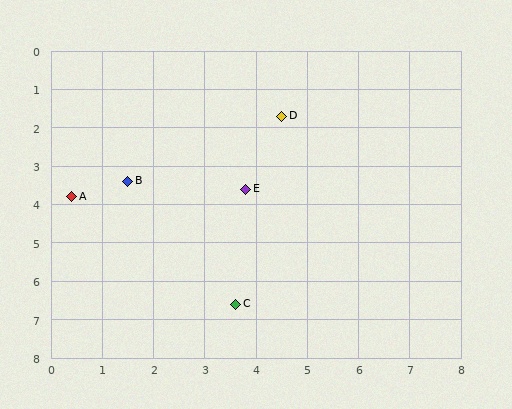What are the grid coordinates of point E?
Point E is at approximately (3.8, 3.6).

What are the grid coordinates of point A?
Point A is at approximately (0.4, 3.8).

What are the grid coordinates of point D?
Point D is at approximately (4.5, 1.7).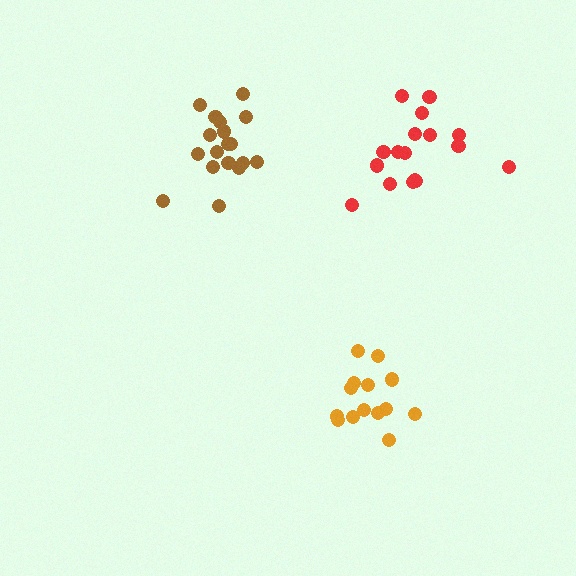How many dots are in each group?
Group 1: 18 dots, Group 2: 14 dots, Group 3: 17 dots (49 total).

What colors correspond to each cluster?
The clusters are colored: brown, orange, red.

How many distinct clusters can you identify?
There are 3 distinct clusters.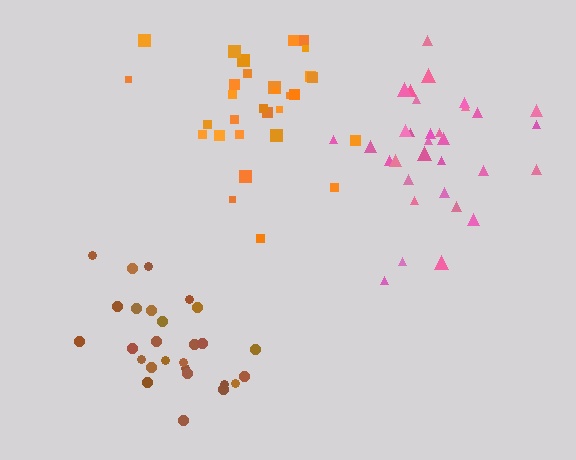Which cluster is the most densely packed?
Brown.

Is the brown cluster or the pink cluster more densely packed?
Brown.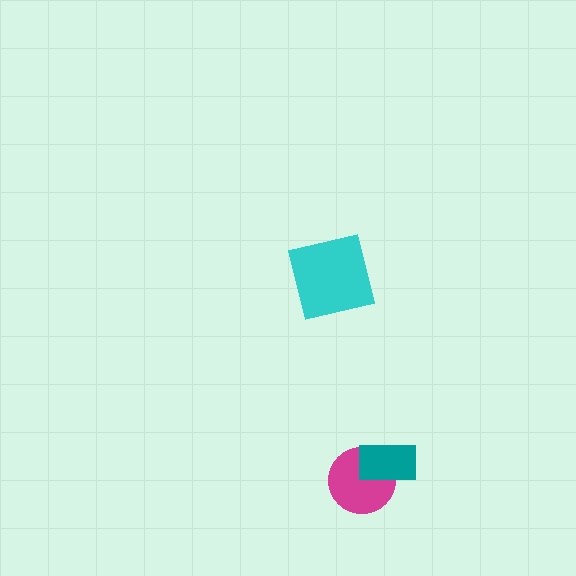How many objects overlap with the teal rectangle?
1 object overlaps with the teal rectangle.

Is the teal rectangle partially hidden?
No, no other shape covers it.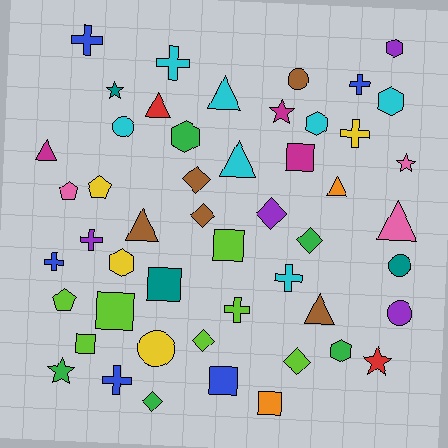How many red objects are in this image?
There are 2 red objects.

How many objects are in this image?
There are 50 objects.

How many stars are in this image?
There are 5 stars.